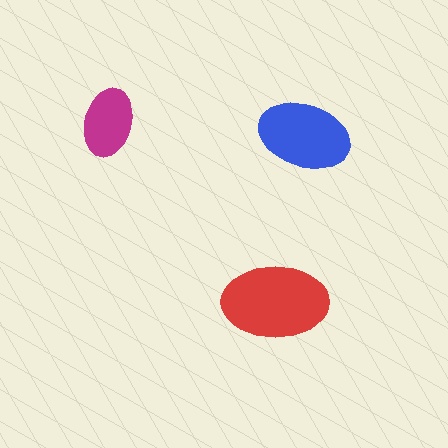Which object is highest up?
The magenta ellipse is topmost.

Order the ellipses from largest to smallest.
the red one, the blue one, the magenta one.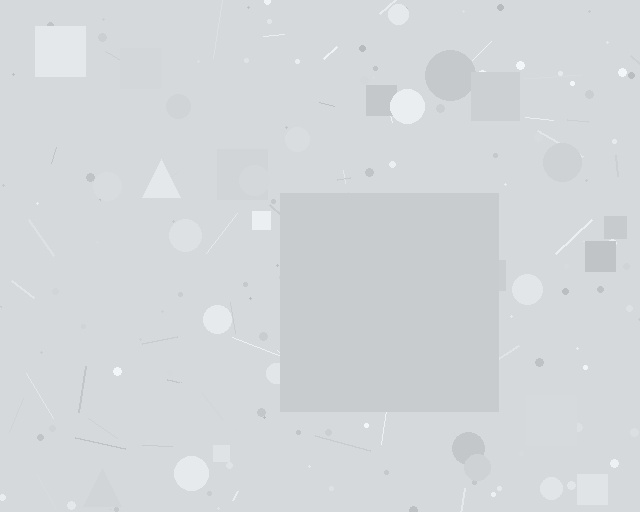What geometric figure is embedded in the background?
A square is embedded in the background.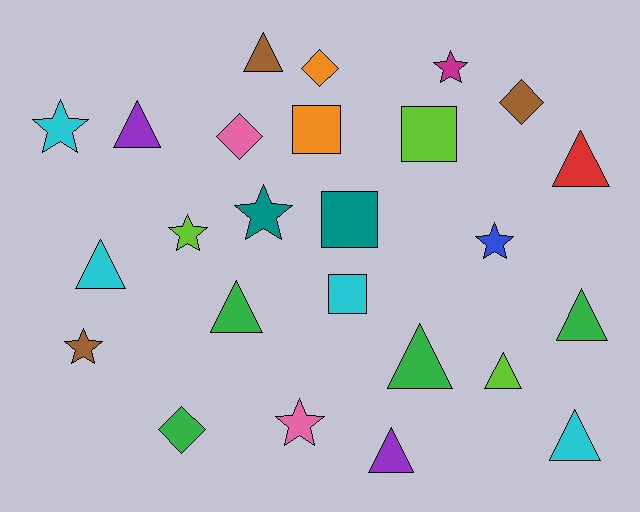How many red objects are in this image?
There is 1 red object.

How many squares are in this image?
There are 4 squares.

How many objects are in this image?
There are 25 objects.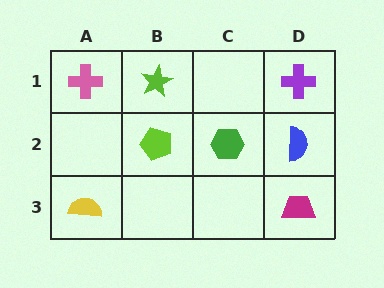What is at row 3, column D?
A magenta trapezoid.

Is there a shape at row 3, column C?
No, that cell is empty.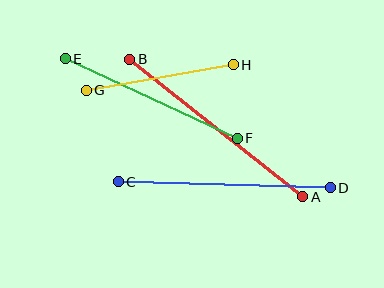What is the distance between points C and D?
The distance is approximately 212 pixels.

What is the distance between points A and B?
The distance is approximately 221 pixels.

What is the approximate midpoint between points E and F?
The midpoint is at approximately (151, 98) pixels.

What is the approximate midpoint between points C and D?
The midpoint is at approximately (224, 185) pixels.